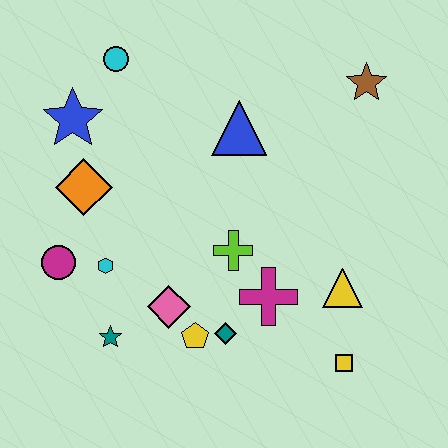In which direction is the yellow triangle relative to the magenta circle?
The yellow triangle is to the right of the magenta circle.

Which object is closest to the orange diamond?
The blue star is closest to the orange diamond.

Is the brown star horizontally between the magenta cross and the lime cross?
No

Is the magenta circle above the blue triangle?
No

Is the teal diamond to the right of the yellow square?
No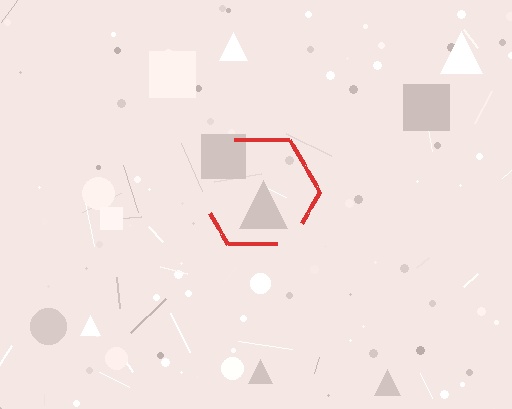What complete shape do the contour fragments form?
The contour fragments form a hexagon.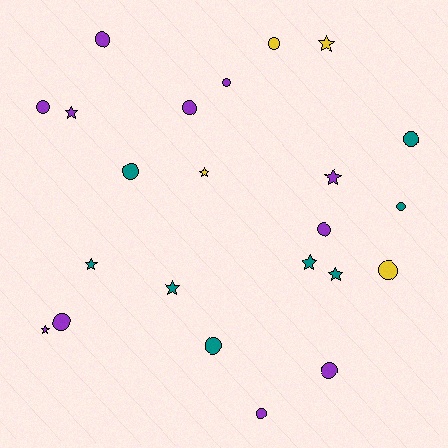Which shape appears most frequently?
Circle, with 14 objects.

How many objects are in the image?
There are 23 objects.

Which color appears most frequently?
Purple, with 11 objects.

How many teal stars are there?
There are 4 teal stars.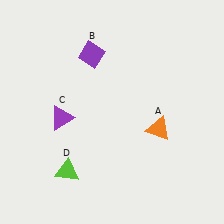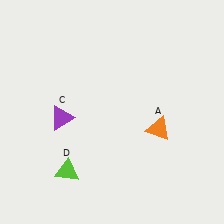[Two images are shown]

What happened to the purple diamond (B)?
The purple diamond (B) was removed in Image 2. It was in the top-left area of Image 1.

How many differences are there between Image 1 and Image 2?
There is 1 difference between the two images.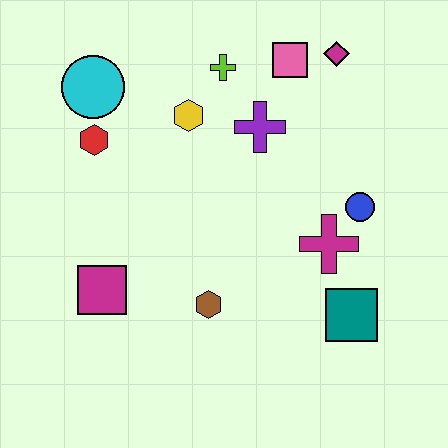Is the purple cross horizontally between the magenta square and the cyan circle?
No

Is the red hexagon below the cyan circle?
Yes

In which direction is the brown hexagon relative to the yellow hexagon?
The brown hexagon is below the yellow hexagon.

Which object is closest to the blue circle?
The magenta cross is closest to the blue circle.